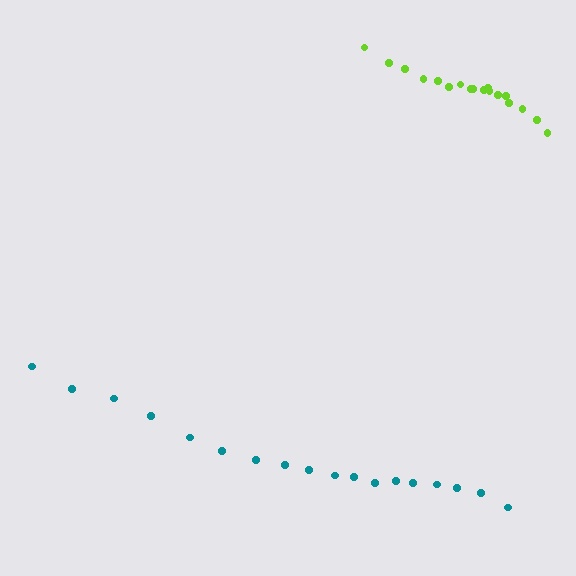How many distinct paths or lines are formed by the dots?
There are 2 distinct paths.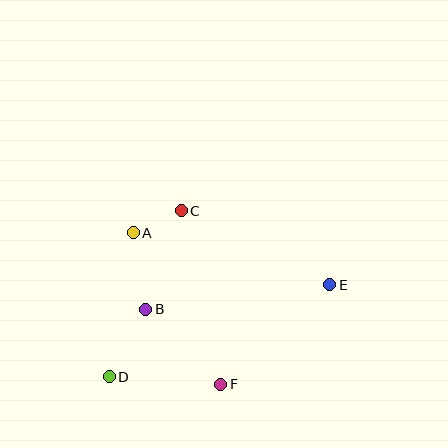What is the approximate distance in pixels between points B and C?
The distance between B and C is approximately 105 pixels.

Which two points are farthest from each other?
Points D and E are farthest from each other.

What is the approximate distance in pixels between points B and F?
The distance between B and F is approximately 106 pixels.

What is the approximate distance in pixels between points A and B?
The distance between A and B is approximately 77 pixels.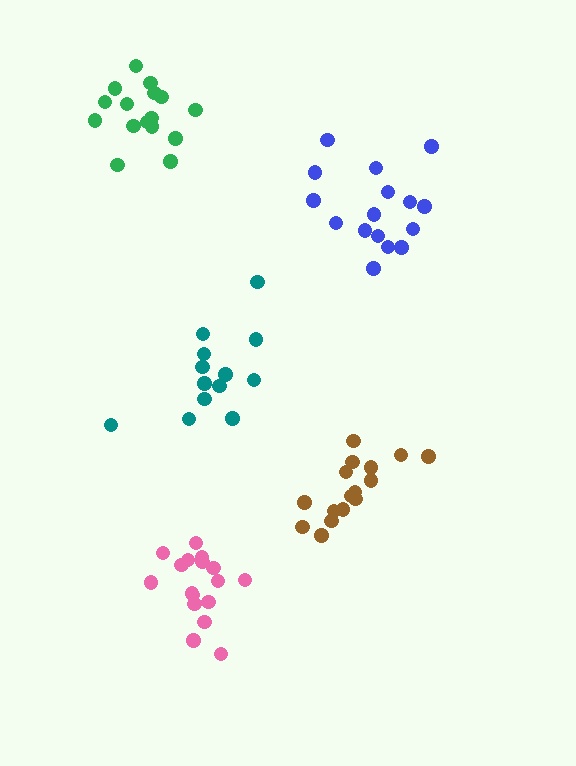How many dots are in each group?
Group 1: 16 dots, Group 2: 16 dots, Group 3: 16 dots, Group 4: 17 dots, Group 5: 13 dots (78 total).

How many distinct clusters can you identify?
There are 5 distinct clusters.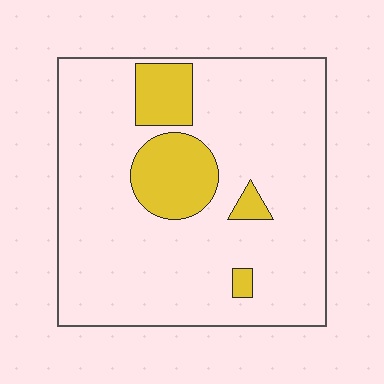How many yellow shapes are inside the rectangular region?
4.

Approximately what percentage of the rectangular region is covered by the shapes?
Approximately 15%.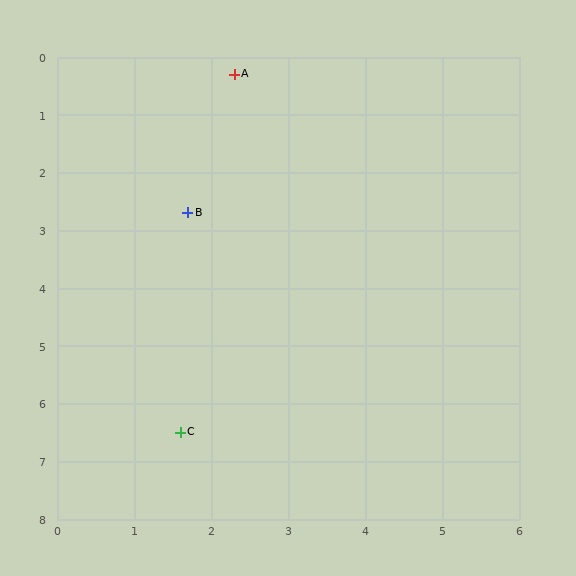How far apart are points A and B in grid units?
Points A and B are about 2.5 grid units apart.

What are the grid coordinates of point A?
Point A is at approximately (2.3, 0.3).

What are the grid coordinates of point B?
Point B is at approximately (1.7, 2.7).